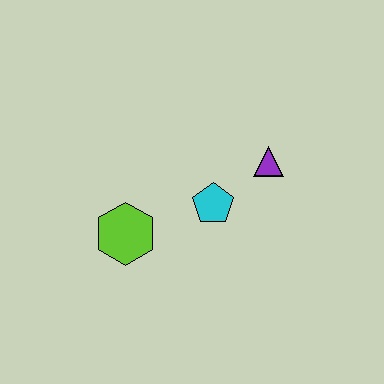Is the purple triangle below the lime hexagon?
No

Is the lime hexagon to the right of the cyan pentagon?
No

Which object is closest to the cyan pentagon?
The purple triangle is closest to the cyan pentagon.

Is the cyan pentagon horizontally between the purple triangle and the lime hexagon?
Yes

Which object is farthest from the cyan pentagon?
The lime hexagon is farthest from the cyan pentagon.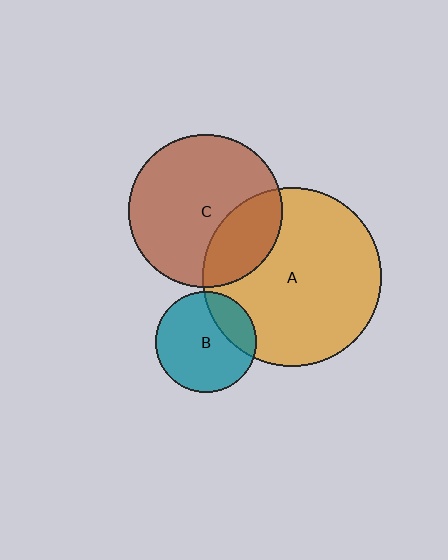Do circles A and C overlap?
Yes.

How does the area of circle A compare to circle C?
Approximately 1.4 times.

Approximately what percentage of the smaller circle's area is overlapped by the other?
Approximately 25%.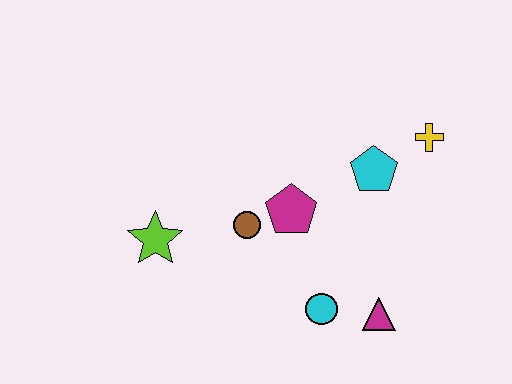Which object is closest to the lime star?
The brown circle is closest to the lime star.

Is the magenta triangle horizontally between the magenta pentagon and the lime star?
No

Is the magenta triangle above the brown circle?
No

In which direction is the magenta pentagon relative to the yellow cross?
The magenta pentagon is to the left of the yellow cross.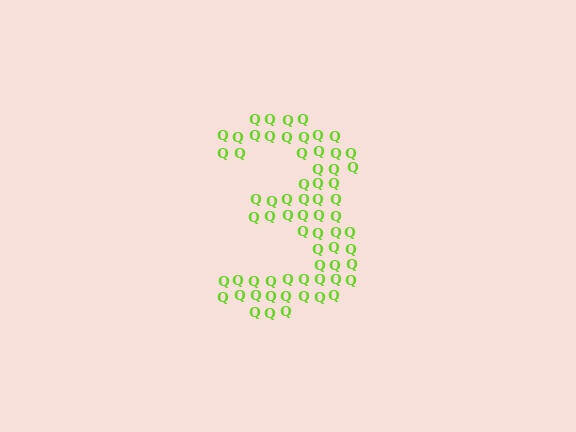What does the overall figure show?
The overall figure shows the digit 3.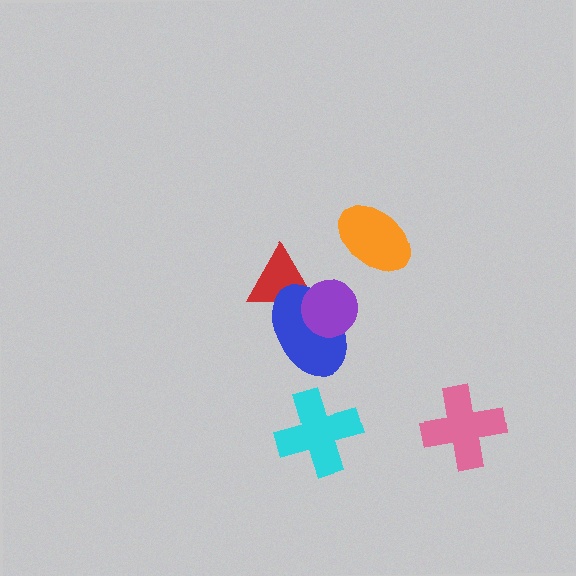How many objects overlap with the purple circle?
2 objects overlap with the purple circle.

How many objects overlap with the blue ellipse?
2 objects overlap with the blue ellipse.